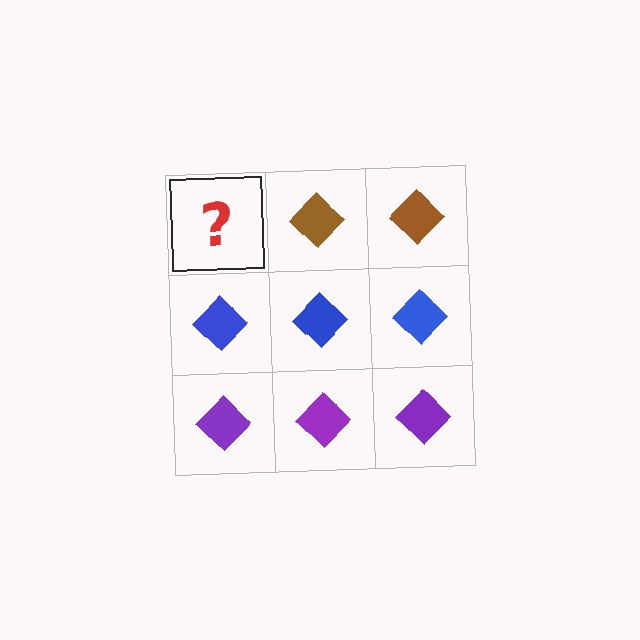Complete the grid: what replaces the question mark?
The question mark should be replaced with a brown diamond.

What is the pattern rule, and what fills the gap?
The rule is that each row has a consistent color. The gap should be filled with a brown diamond.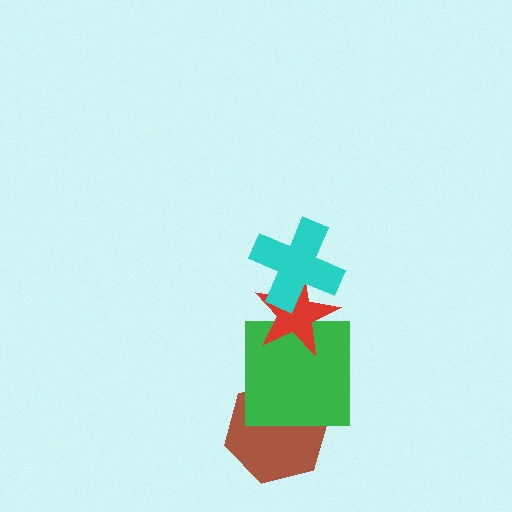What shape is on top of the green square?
The red star is on top of the green square.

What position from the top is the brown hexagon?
The brown hexagon is 4th from the top.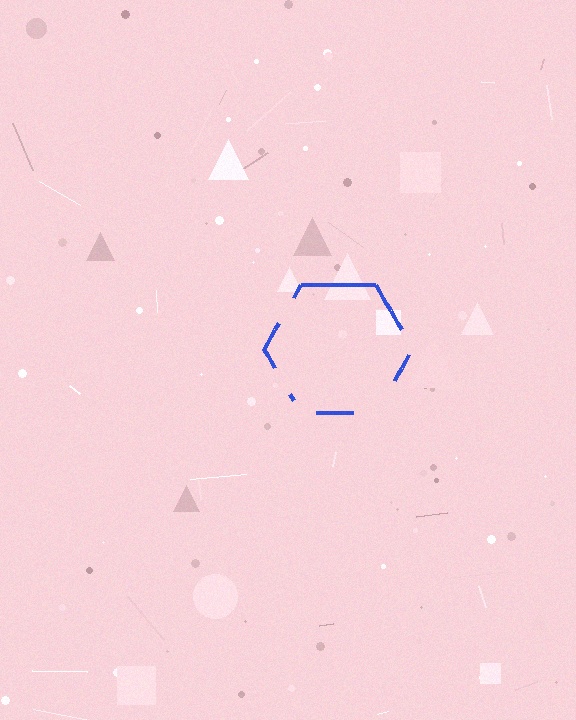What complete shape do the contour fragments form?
The contour fragments form a hexagon.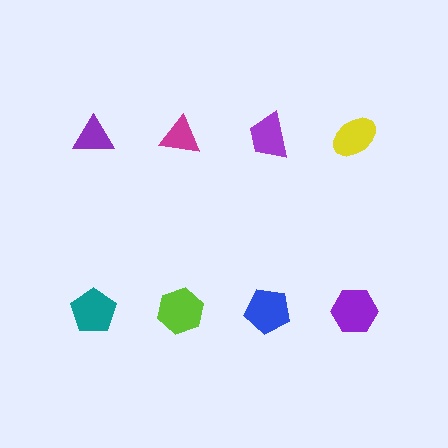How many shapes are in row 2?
4 shapes.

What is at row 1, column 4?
A yellow ellipse.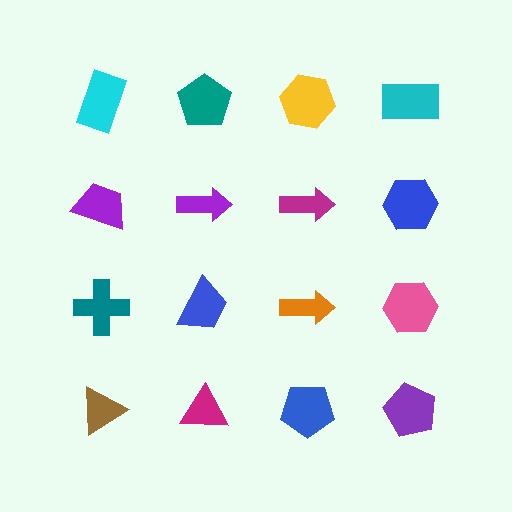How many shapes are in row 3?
4 shapes.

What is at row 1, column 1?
A cyan rectangle.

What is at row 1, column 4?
A cyan rectangle.